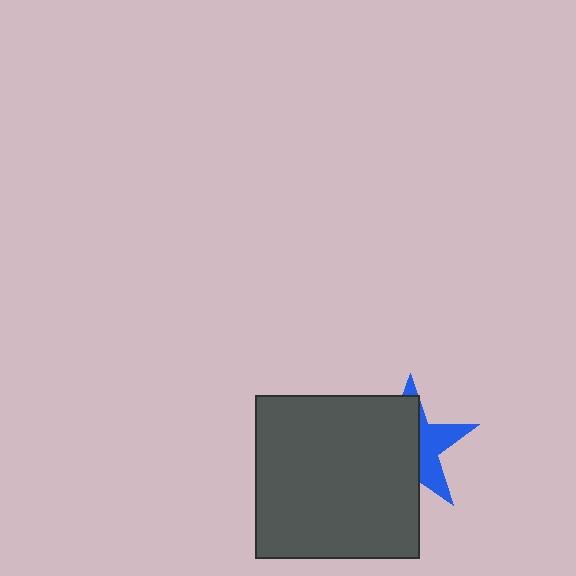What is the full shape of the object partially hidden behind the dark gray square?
The partially hidden object is a blue star.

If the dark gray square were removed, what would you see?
You would see the complete blue star.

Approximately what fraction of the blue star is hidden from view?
Roughly 61% of the blue star is hidden behind the dark gray square.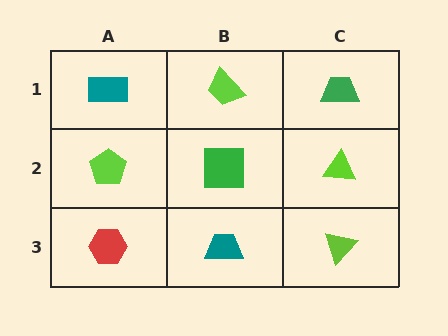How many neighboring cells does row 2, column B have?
4.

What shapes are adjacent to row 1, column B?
A green square (row 2, column B), a teal rectangle (row 1, column A), a green trapezoid (row 1, column C).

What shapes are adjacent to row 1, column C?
A lime triangle (row 2, column C), a lime trapezoid (row 1, column B).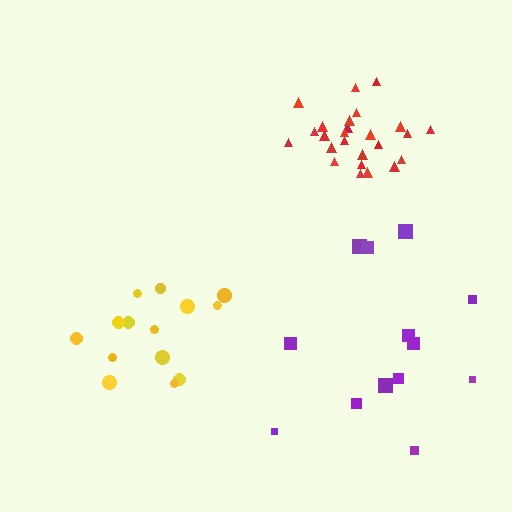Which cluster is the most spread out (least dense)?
Purple.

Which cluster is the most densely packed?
Red.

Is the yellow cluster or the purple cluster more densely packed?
Yellow.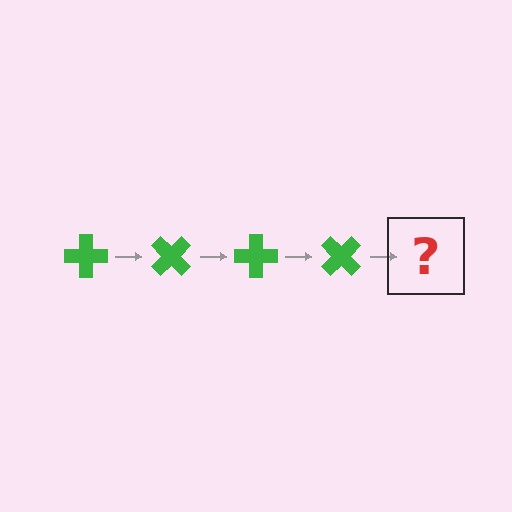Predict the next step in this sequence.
The next step is a green cross rotated 180 degrees.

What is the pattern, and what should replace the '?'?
The pattern is that the cross rotates 45 degrees each step. The '?' should be a green cross rotated 180 degrees.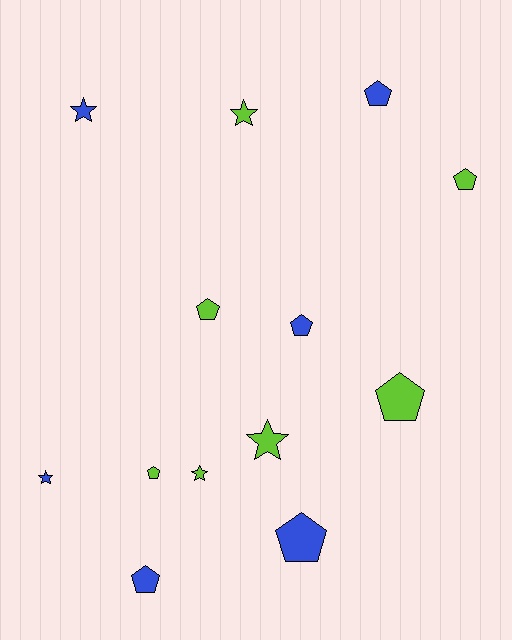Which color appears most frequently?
Lime, with 7 objects.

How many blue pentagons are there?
There are 4 blue pentagons.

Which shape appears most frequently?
Pentagon, with 8 objects.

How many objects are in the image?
There are 13 objects.